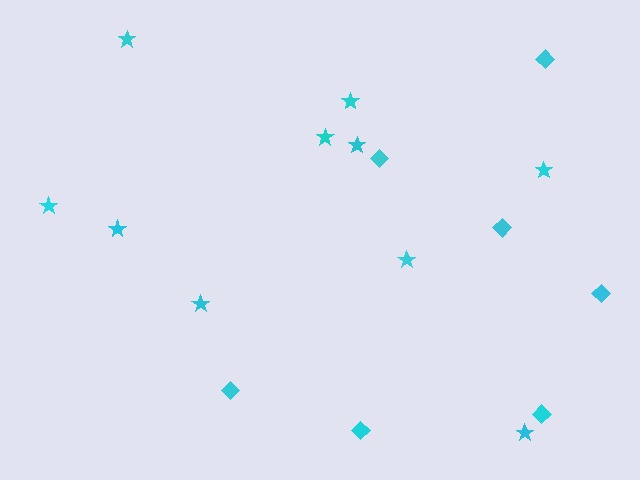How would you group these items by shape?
There are 2 groups: one group of diamonds (7) and one group of stars (10).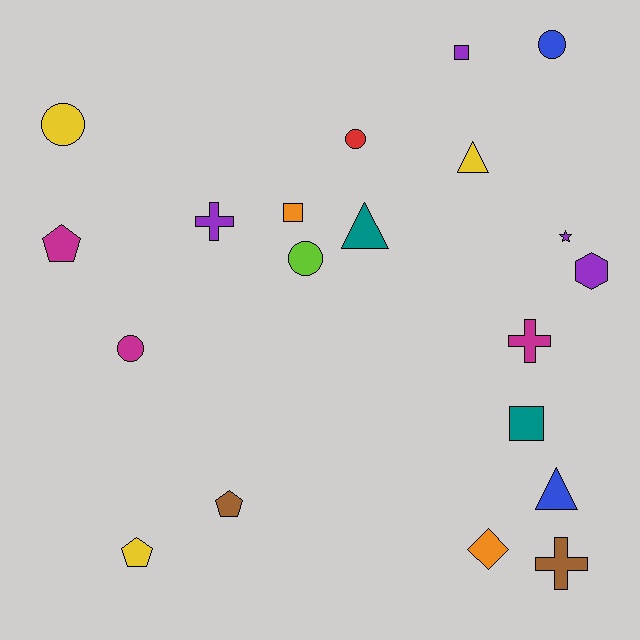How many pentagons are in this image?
There are 3 pentagons.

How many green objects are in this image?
There are no green objects.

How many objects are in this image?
There are 20 objects.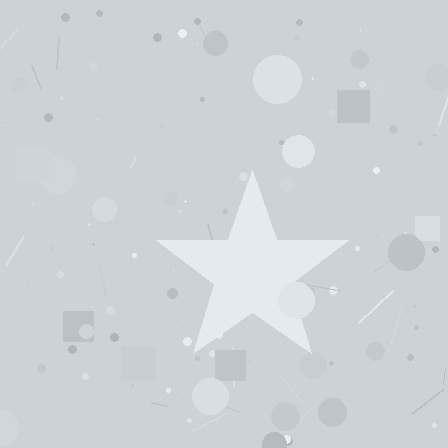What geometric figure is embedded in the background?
A star is embedded in the background.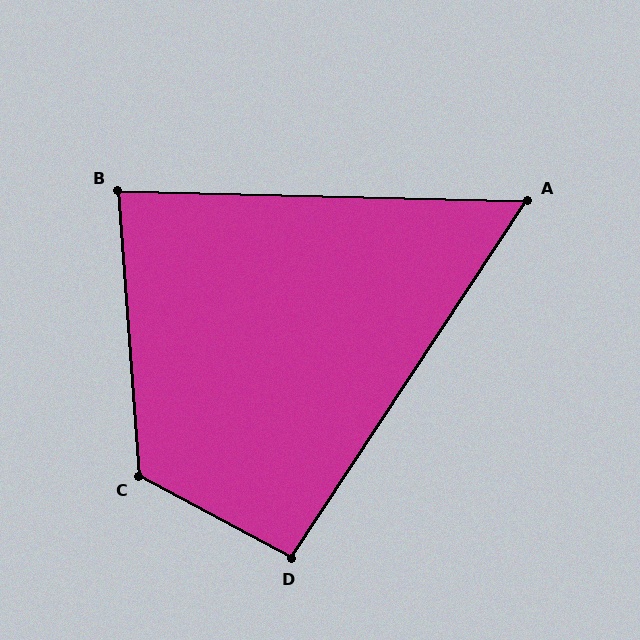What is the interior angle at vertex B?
Approximately 85 degrees (acute).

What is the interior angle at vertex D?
Approximately 95 degrees (obtuse).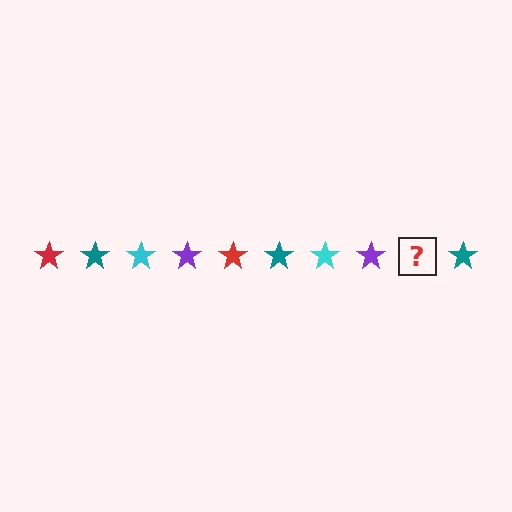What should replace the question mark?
The question mark should be replaced with a red star.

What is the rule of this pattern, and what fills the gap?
The rule is that the pattern cycles through red, teal, cyan, purple stars. The gap should be filled with a red star.